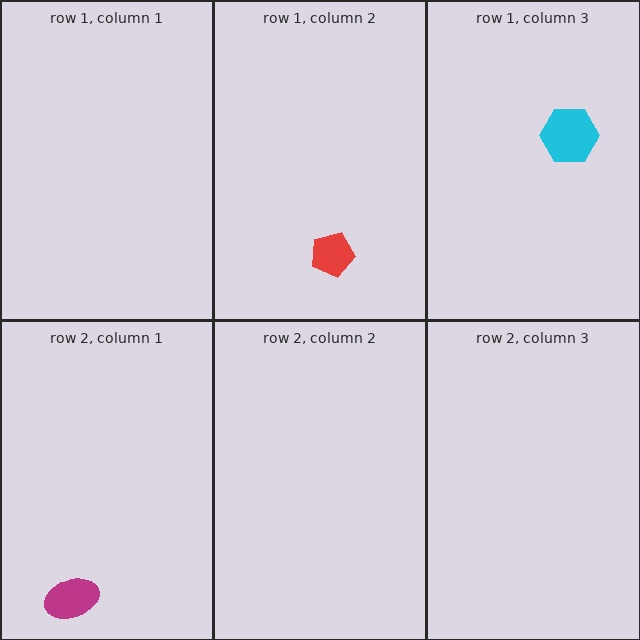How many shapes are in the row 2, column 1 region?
1.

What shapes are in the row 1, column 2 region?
The red pentagon.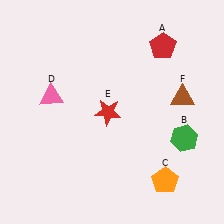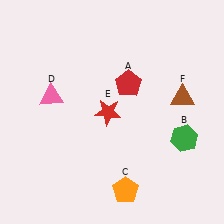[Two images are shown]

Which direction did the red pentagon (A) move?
The red pentagon (A) moved down.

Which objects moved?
The objects that moved are: the red pentagon (A), the orange pentagon (C).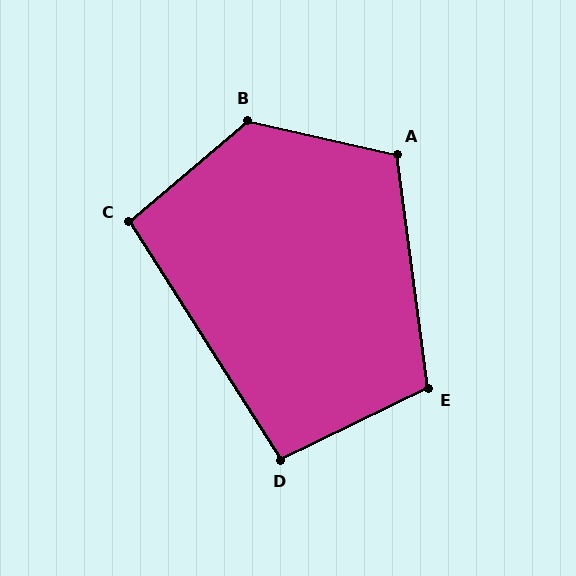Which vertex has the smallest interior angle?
D, at approximately 96 degrees.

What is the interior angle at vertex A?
Approximately 111 degrees (obtuse).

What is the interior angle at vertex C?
Approximately 98 degrees (obtuse).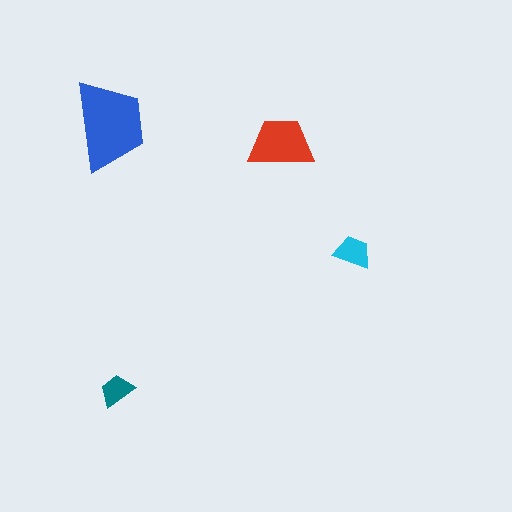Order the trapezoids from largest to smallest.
the blue one, the red one, the cyan one, the teal one.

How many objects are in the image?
There are 4 objects in the image.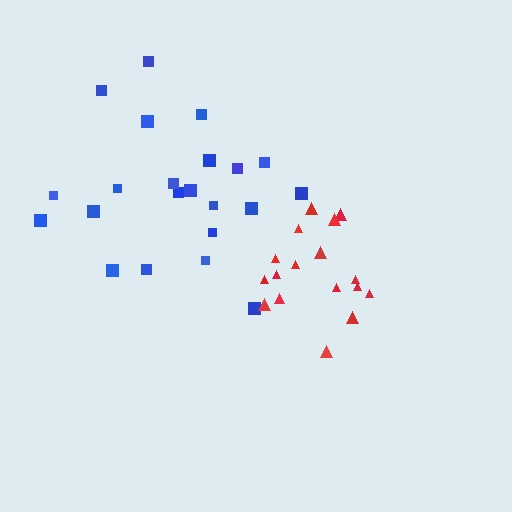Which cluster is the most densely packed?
Red.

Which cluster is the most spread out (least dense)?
Blue.